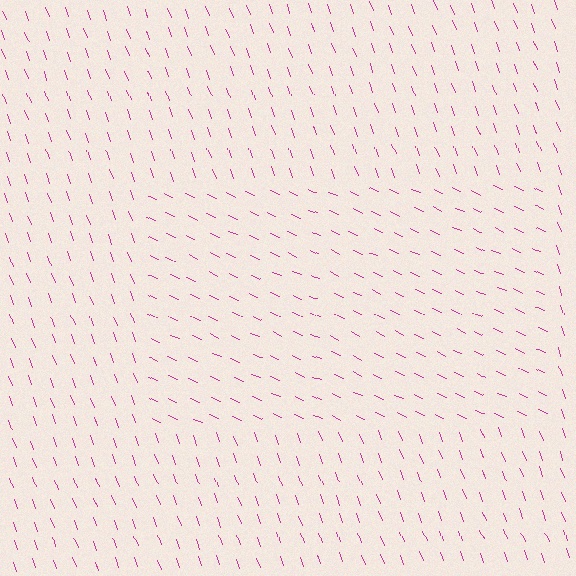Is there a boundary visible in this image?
Yes, there is a texture boundary formed by a change in line orientation.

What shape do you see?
I see a rectangle.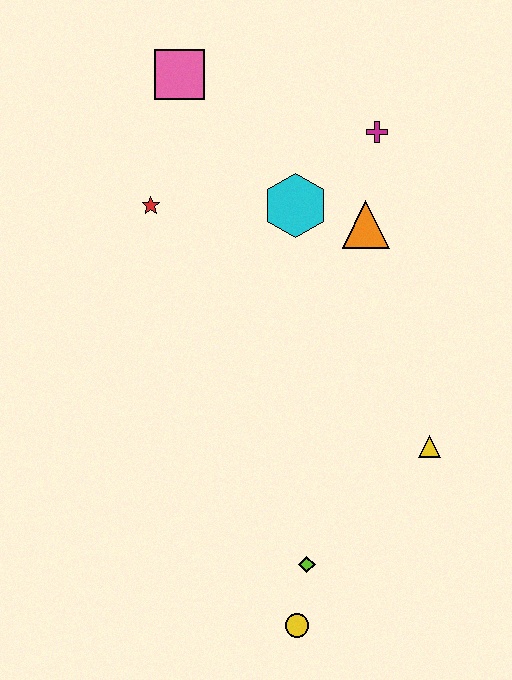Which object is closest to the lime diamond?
The yellow circle is closest to the lime diamond.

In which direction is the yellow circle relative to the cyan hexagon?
The yellow circle is below the cyan hexagon.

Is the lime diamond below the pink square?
Yes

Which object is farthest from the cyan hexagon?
The yellow circle is farthest from the cyan hexagon.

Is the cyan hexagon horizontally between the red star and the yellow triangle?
Yes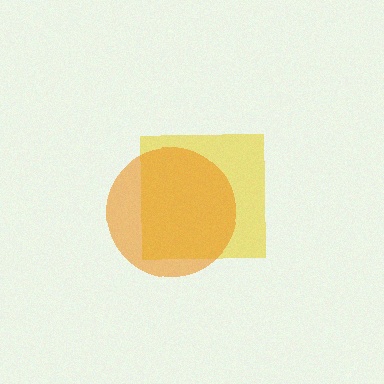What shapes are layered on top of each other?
The layered shapes are: a yellow square, an orange circle.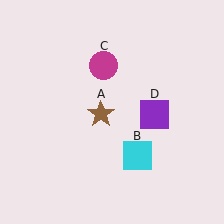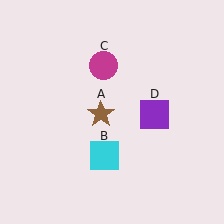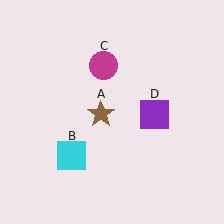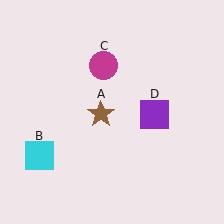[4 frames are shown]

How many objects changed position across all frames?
1 object changed position: cyan square (object B).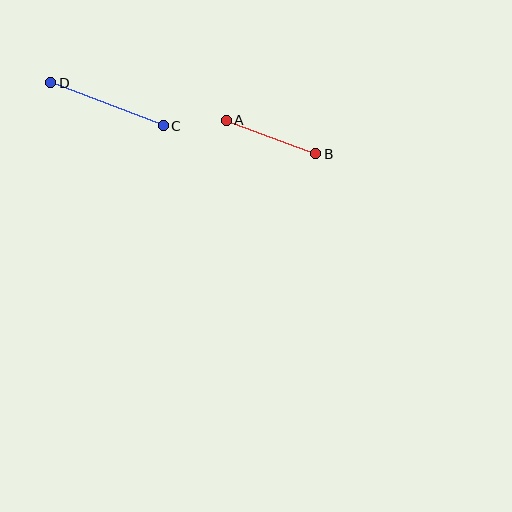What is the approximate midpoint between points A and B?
The midpoint is at approximately (271, 137) pixels.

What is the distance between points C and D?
The distance is approximately 120 pixels.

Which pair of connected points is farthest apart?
Points C and D are farthest apart.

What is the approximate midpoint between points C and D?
The midpoint is at approximately (107, 104) pixels.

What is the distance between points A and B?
The distance is approximately 95 pixels.